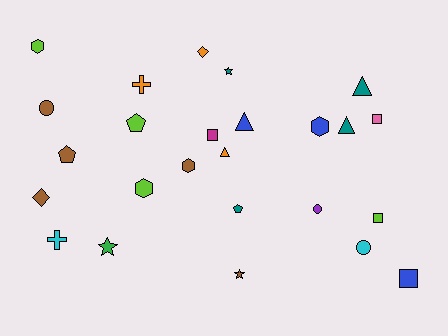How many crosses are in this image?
There are 2 crosses.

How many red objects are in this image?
There are no red objects.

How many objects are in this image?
There are 25 objects.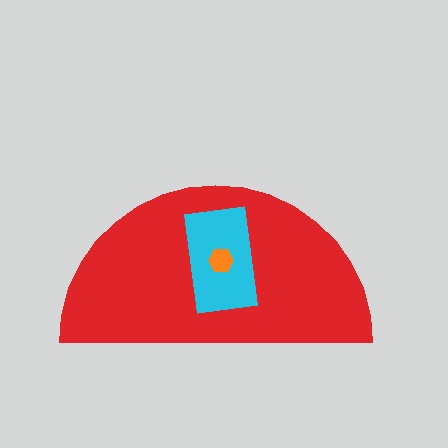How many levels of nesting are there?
3.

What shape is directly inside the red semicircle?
The cyan rectangle.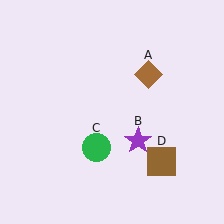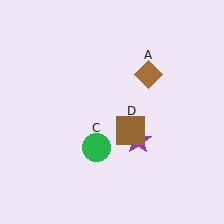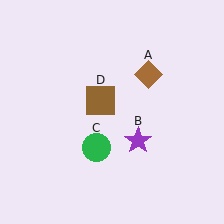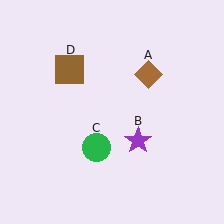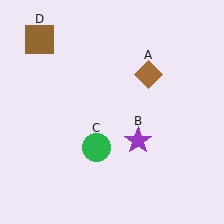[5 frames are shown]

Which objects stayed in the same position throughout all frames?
Brown diamond (object A) and purple star (object B) and green circle (object C) remained stationary.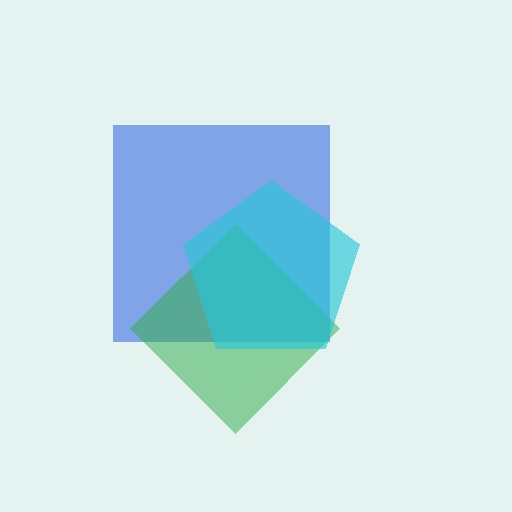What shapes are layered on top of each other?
The layered shapes are: a blue square, a green diamond, a cyan pentagon.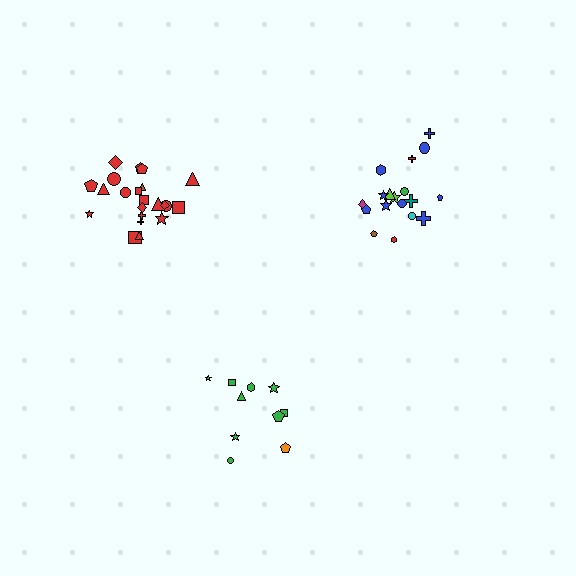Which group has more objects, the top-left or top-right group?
The top-left group.